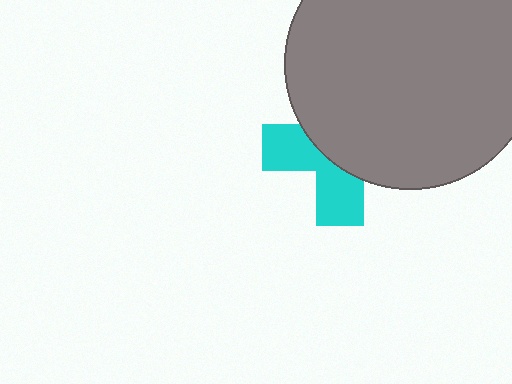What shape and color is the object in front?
The object in front is a gray circle.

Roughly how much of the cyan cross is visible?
A small part of it is visible (roughly 41%).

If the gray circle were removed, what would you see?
You would see the complete cyan cross.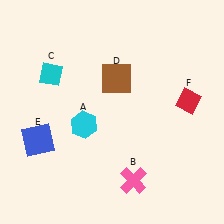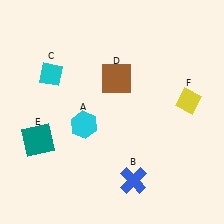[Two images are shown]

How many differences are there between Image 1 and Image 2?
There are 3 differences between the two images.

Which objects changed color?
B changed from pink to blue. E changed from blue to teal. F changed from red to yellow.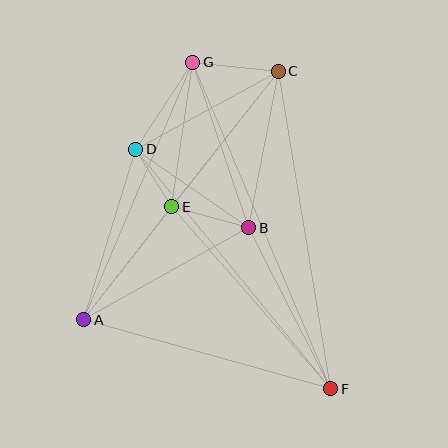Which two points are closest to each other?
Points D and E are closest to each other.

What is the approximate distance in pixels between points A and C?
The distance between A and C is approximately 315 pixels.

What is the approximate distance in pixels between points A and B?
The distance between A and B is approximately 189 pixels.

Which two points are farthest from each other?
Points F and G are farthest from each other.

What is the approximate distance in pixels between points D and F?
The distance between D and F is approximately 309 pixels.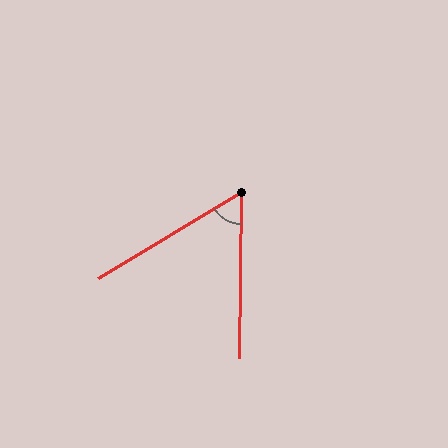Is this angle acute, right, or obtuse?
It is acute.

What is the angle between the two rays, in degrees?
Approximately 58 degrees.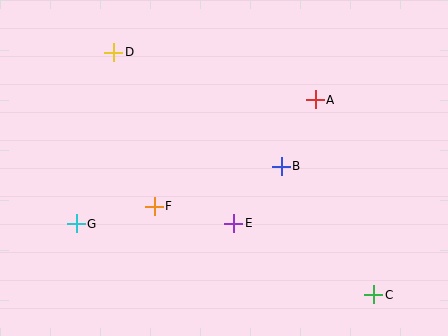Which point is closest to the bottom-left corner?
Point G is closest to the bottom-left corner.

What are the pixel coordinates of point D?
Point D is at (114, 52).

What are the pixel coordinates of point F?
Point F is at (154, 206).